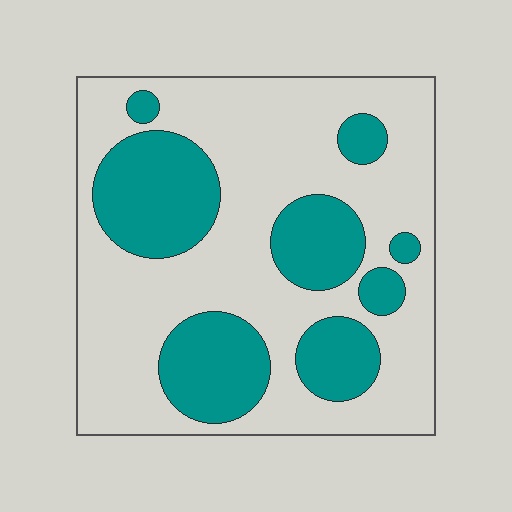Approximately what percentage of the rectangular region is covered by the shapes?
Approximately 30%.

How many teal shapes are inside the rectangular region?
8.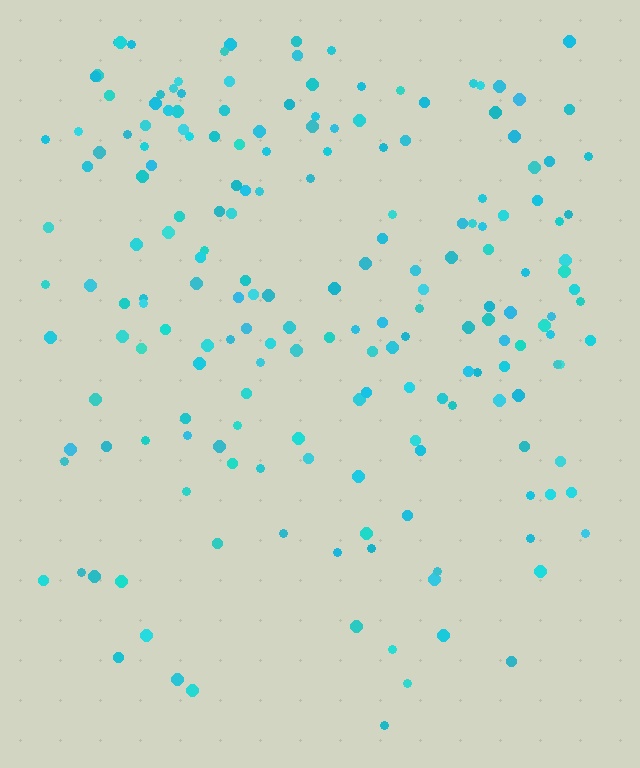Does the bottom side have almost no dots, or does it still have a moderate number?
Still a moderate number, just noticeably fewer than the top.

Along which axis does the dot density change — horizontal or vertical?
Vertical.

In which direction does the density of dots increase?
From bottom to top, with the top side densest.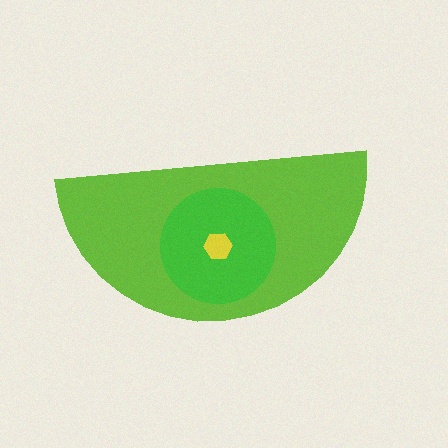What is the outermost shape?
The lime semicircle.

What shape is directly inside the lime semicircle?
The green circle.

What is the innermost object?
The yellow hexagon.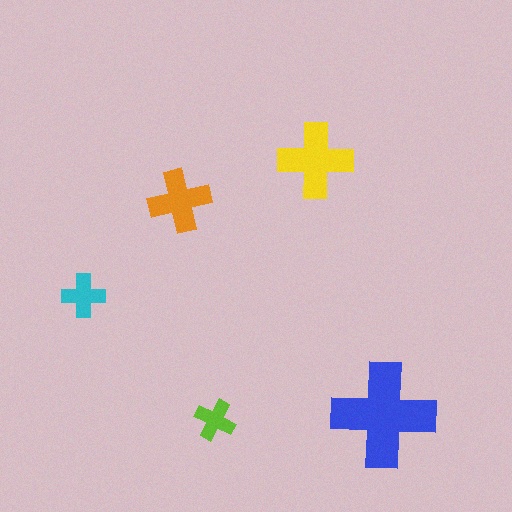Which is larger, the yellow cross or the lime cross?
The yellow one.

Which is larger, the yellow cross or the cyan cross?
The yellow one.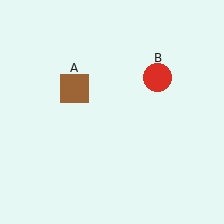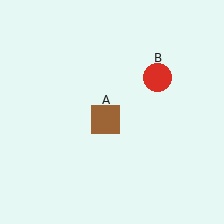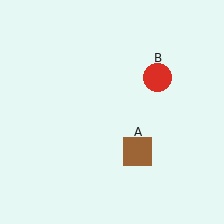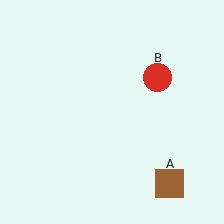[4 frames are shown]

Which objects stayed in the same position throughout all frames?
Red circle (object B) remained stationary.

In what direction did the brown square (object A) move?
The brown square (object A) moved down and to the right.